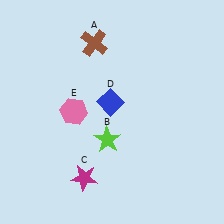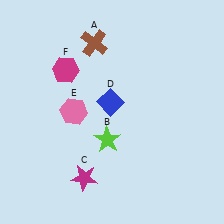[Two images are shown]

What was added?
A magenta hexagon (F) was added in Image 2.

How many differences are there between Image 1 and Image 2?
There is 1 difference between the two images.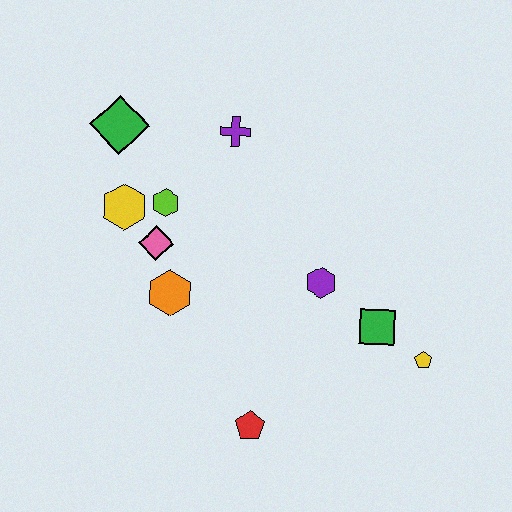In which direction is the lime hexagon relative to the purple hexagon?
The lime hexagon is to the left of the purple hexagon.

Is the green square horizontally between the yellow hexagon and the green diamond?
No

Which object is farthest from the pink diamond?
The yellow pentagon is farthest from the pink diamond.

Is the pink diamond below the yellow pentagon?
No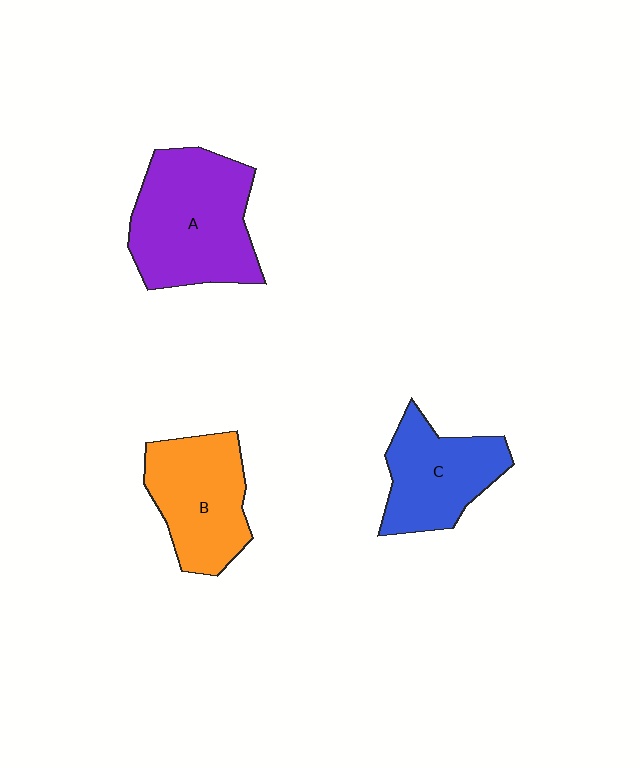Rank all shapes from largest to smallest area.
From largest to smallest: A (purple), B (orange), C (blue).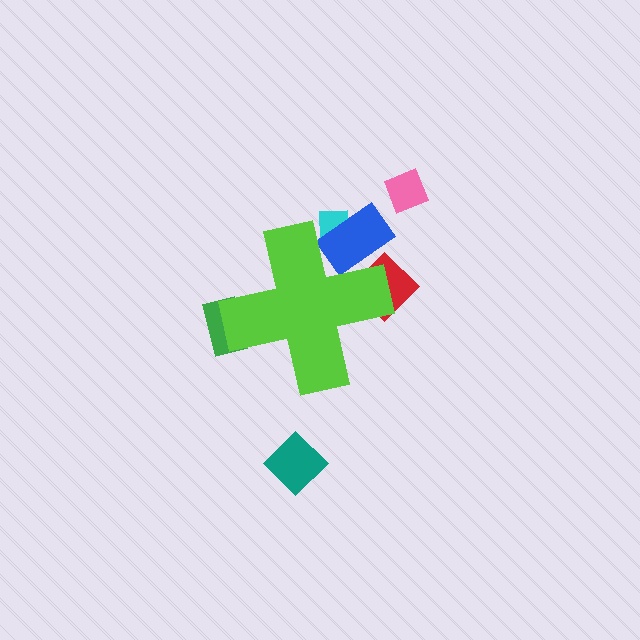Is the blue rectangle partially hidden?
Yes, the blue rectangle is partially hidden behind the lime cross.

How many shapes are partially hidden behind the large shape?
4 shapes are partially hidden.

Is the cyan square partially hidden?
Yes, the cyan square is partially hidden behind the lime cross.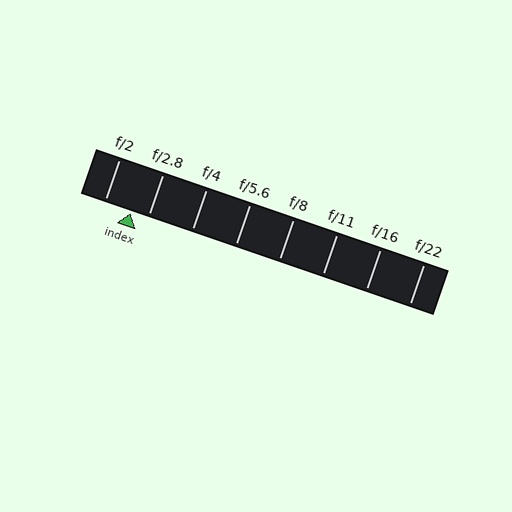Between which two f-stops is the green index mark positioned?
The index mark is between f/2 and f/2.8.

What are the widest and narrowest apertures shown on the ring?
The widest aperture shown is f/2 and the narrowest is f/22.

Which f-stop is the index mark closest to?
The index mark is closest to f/2.8.